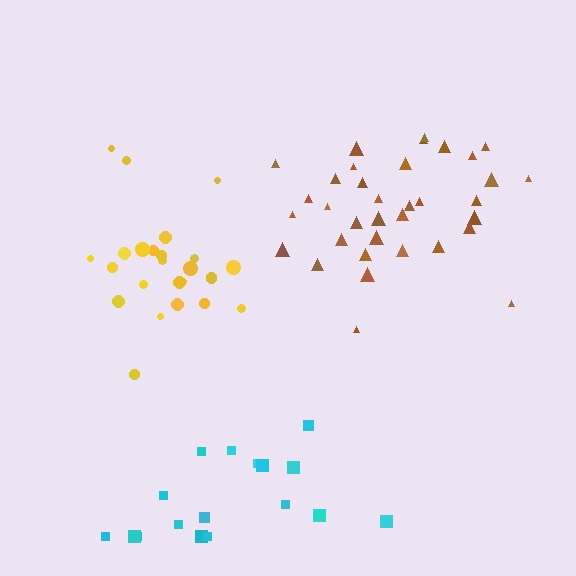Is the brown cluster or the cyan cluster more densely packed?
Brown.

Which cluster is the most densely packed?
Brown.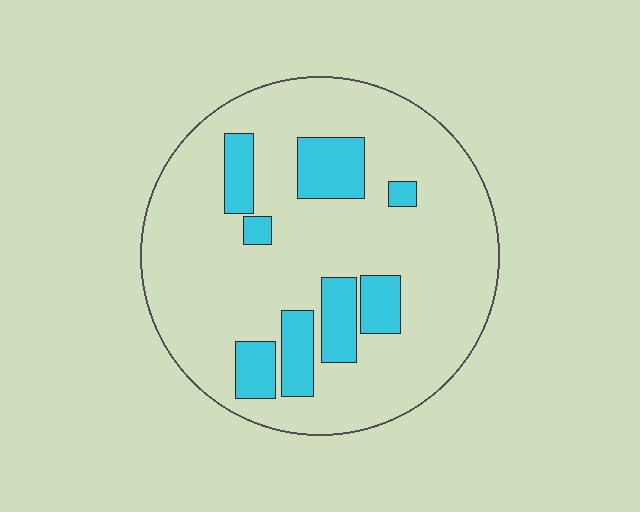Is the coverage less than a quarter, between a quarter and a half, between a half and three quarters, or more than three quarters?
Less than a quarter.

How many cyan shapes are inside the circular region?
8.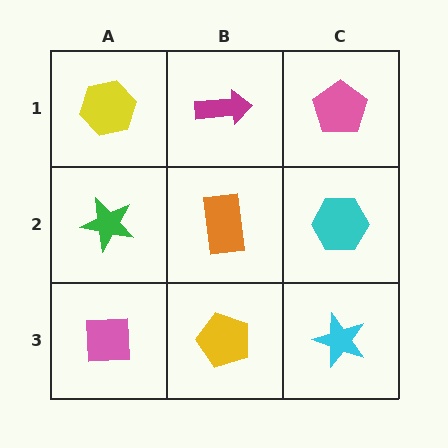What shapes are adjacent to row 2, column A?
A yellow hexagon (row 1, column A), a pink square (row 3, column A), an orange rectangle (row 2, column B).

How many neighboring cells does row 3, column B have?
3.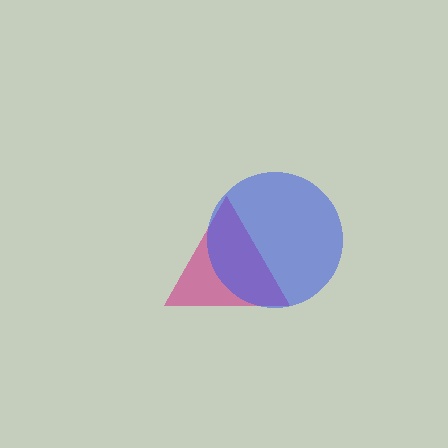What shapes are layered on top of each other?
The layered shapes are: a magenta triangle, a blue circle.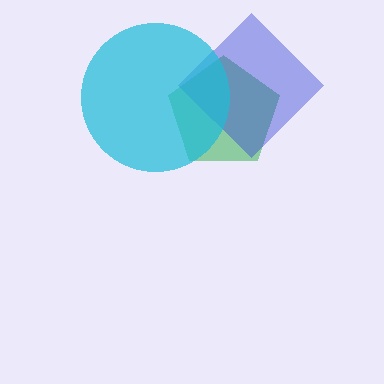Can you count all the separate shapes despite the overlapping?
Yes, there are 3 separate shapes.